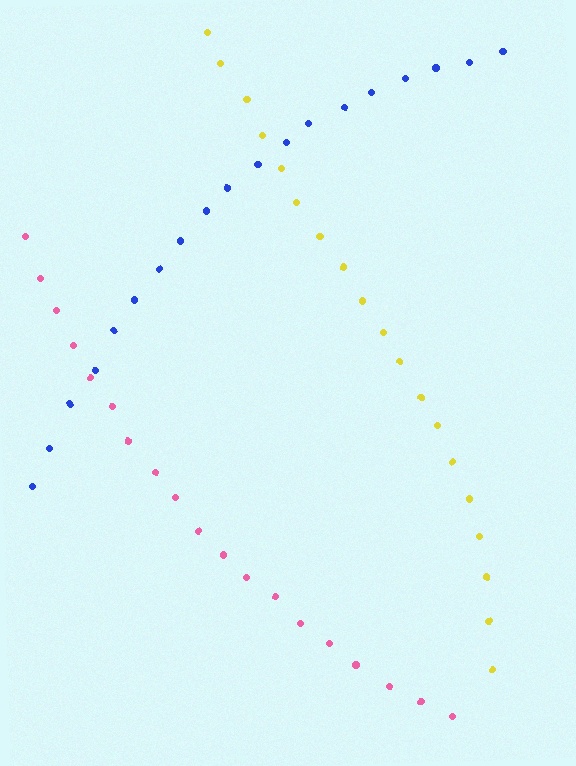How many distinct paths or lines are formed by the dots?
There are 3 distinct paths.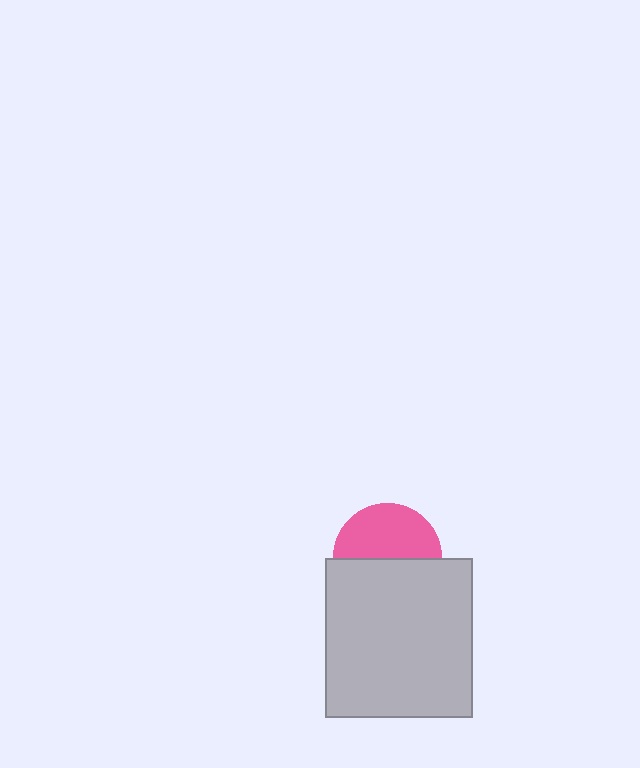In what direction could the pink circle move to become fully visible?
The pink circle could move up. That would shift it out from behind the light gray rectangle entirely.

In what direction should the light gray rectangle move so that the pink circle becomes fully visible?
The light gray rectangle should move down. That is the shortest direction to clear the overlap and leave the pink circle fully visible.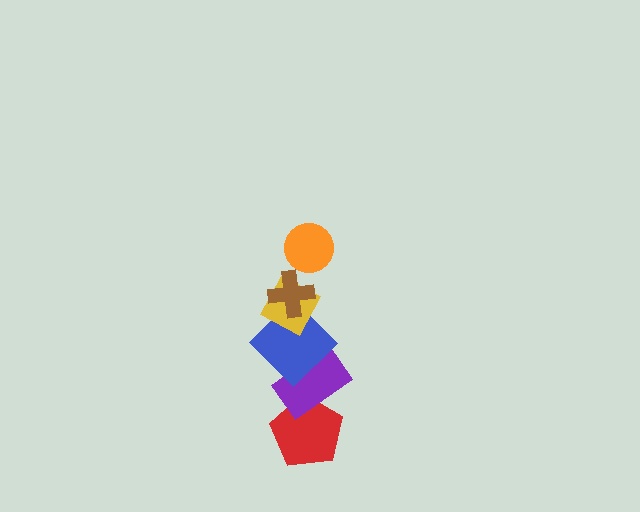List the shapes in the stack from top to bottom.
From top to bottom: the orange circle, the brown cross, the yellow diamond, the blue diamond, the purple rectangle, the red pentagon.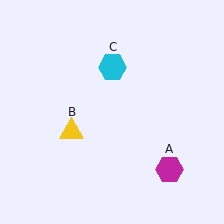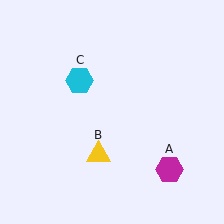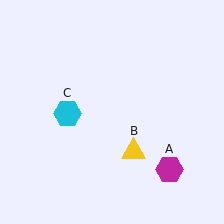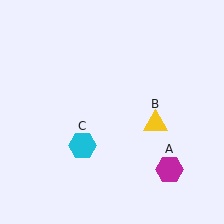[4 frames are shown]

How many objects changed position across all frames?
2 objects changed position: yellow triangle (object B), cyan hexagon (object C).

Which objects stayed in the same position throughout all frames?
Magenta hexagon (object A) remained stationary.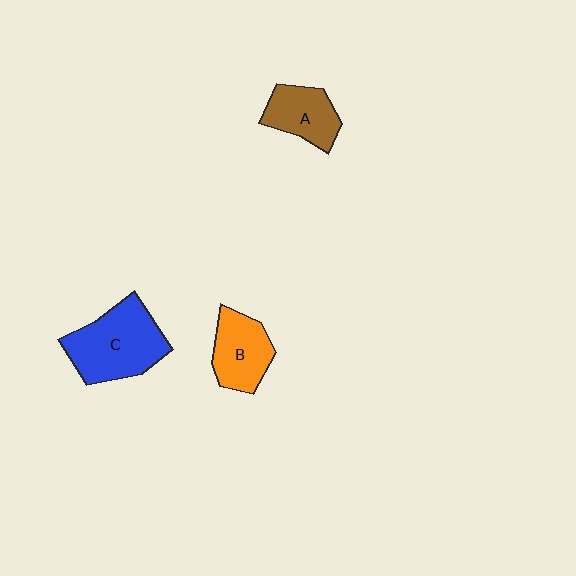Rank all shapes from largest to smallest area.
From largest to smallest: C (blue), B (orange), A (brown).